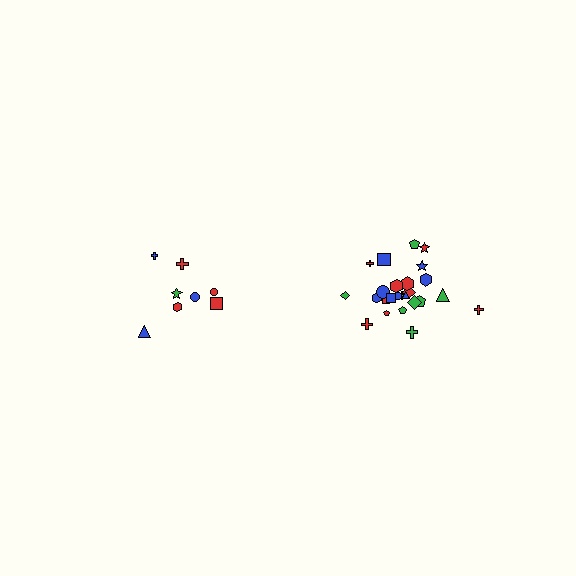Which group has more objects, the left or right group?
The right group.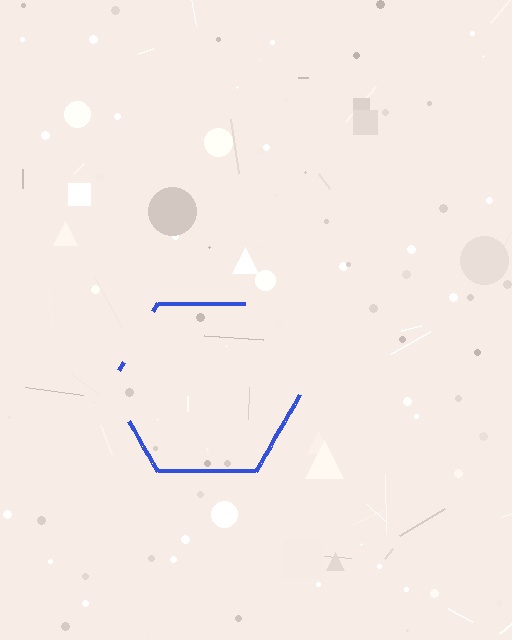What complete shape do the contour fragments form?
The contour fragments form a hexagon.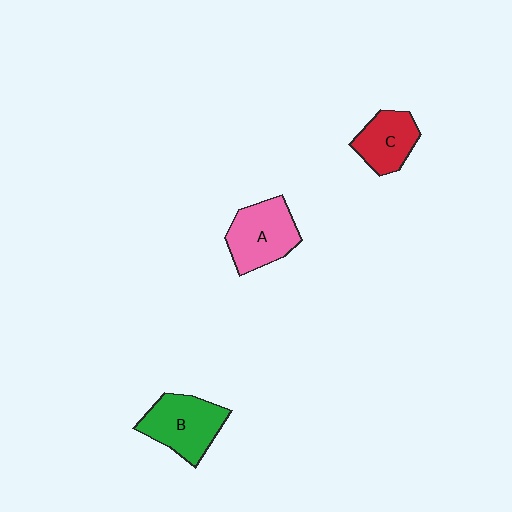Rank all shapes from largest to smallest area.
From largest to smallest: B (green), A (pink), C (red).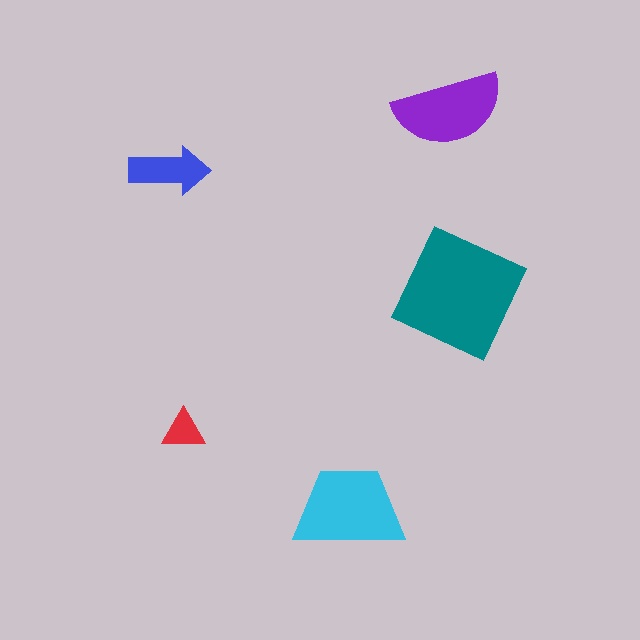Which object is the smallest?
The red triangle.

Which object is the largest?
The teal square.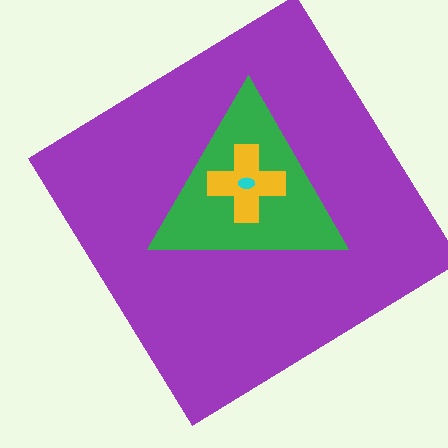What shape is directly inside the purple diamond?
The green triangle.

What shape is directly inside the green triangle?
The yellow cross.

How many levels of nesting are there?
4.